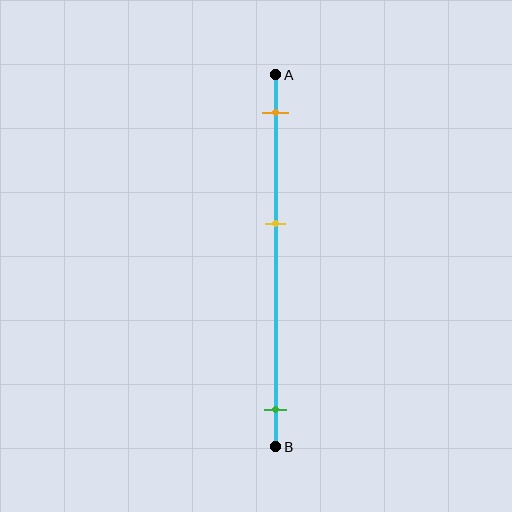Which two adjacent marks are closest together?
The orange and yellow marks are the closest adjacent pair.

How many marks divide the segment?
There are 3 marks dividing the segment.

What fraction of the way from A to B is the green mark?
The green mark is approximately 90% (0.9) of the way from A to B.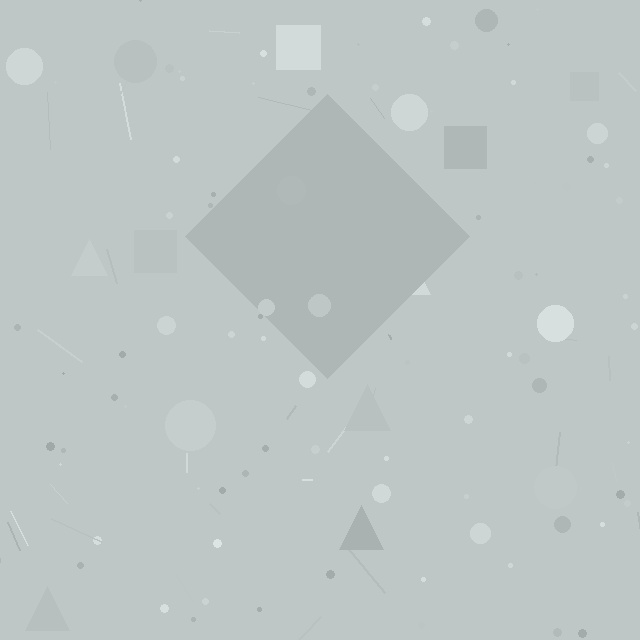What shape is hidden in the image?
A diamond is hidden in the image.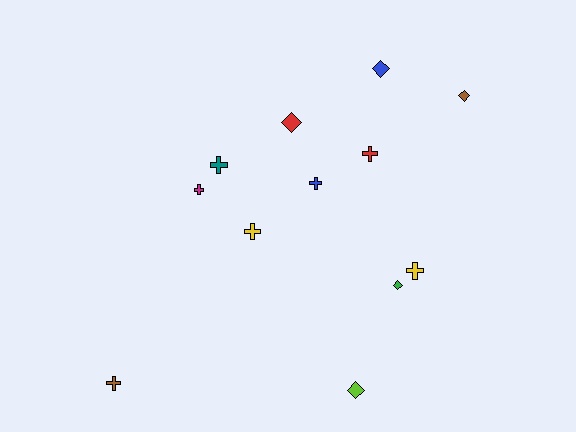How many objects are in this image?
There are 12 objects.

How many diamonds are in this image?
There are 5 diamonds.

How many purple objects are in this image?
There are no purple objects.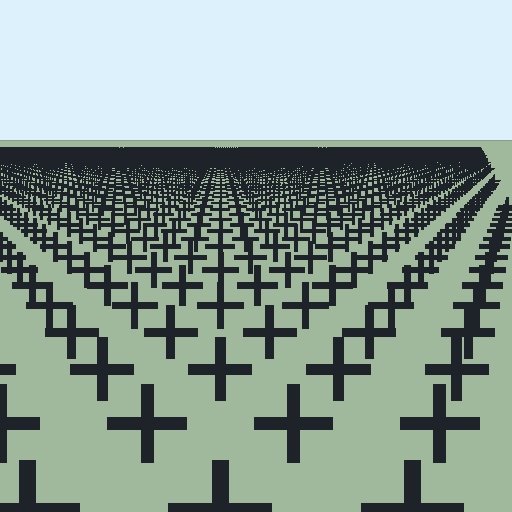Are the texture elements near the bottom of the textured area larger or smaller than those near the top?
Larger. Near the bottom, elements are closer to the viewer and appear at a bigger on-screen size.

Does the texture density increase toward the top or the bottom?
Density increases toward the top.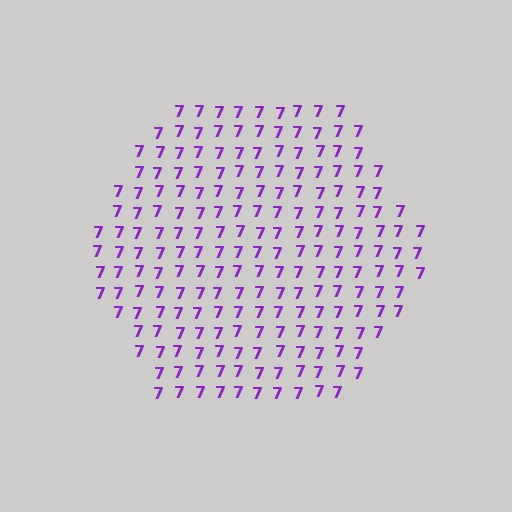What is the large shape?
The large shape is a hexagon.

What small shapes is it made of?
It is made of small digit 7's.